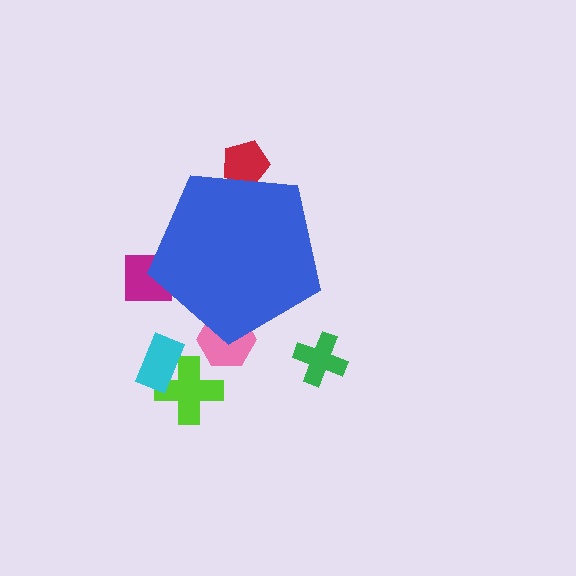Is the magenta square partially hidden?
Yes, the magenta square is partially hidden behind the blue pentagon.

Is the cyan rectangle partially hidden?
No, the cyan rectangle is fully visible.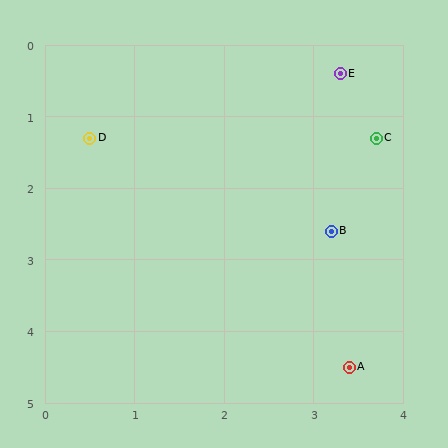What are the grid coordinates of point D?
Point D is at approximately (0.5, 1.3).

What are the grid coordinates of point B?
Point B is at approximately (3.2, 2.6).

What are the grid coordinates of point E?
Point E is at approximately (3.3, 0.4).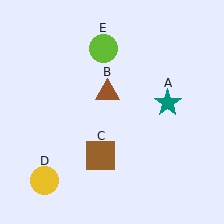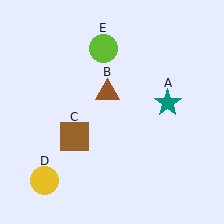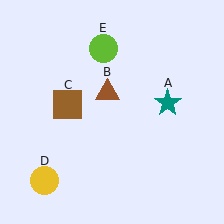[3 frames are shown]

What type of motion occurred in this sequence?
The brown square (object C) rotated clockwise around the center of the scene.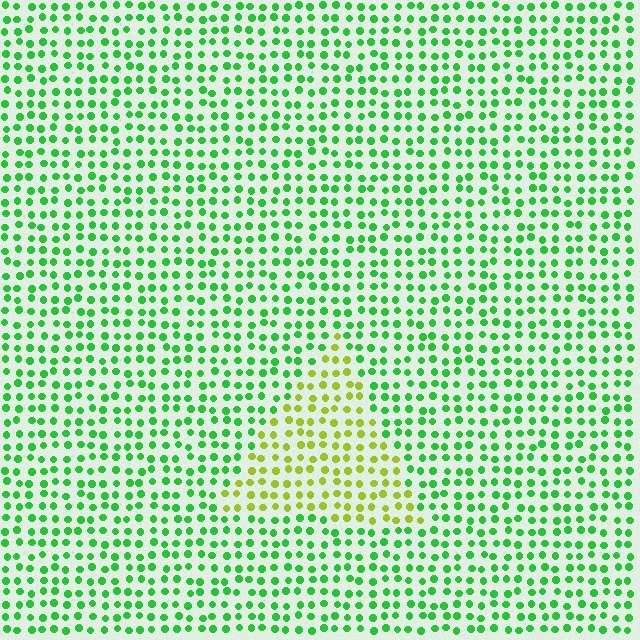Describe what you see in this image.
The image is filled with small green elements in a uniform arrangement. A triangle-shaped region is visible where the elements are tinted to a slightly different hue, forming a subtle color boundary.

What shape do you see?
I see a triangle.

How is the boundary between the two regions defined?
The boundary is defined purely by a slight shift in hue (about 51 degrees). Spacing, size, and orientation are identical on both sides.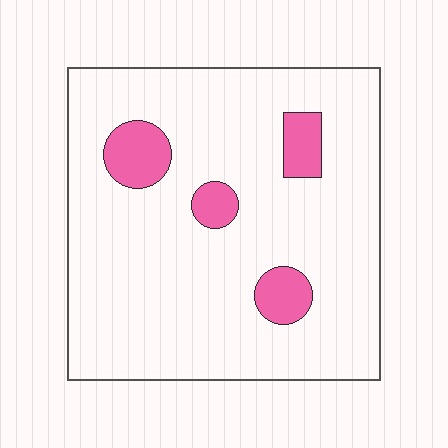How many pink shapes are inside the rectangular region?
4.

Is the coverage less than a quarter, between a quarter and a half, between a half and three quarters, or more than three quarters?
Less than a quarter.